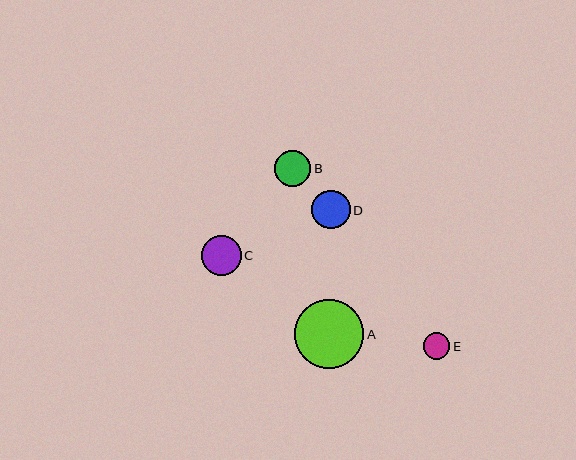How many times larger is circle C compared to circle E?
Circle C is approximately 1.5 times the size of circle E.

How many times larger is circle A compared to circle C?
Circle A is approximately 1.7 times the size of circle C.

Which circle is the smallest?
Circle E is the smallest with a size of approximately 27 pixels.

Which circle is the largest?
Circle A is the largest with a size of approximately 69 pixels.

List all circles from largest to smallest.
From largest to smallest: A, C, D, B, E.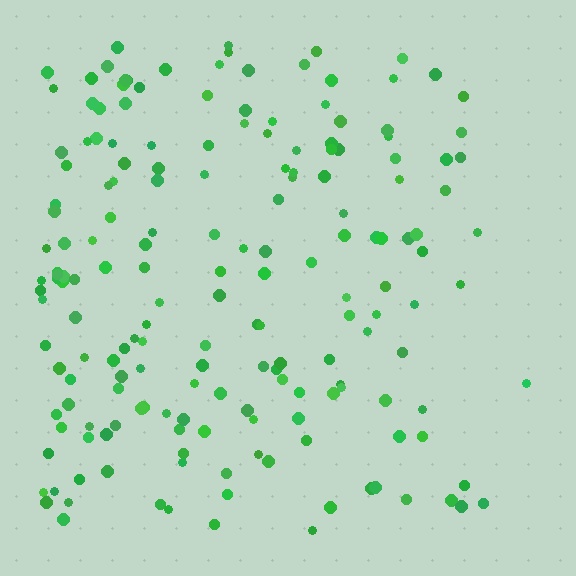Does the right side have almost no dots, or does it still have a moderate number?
Still a moderate number, just noticeably fewer than the left.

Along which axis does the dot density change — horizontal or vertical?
Horizontal.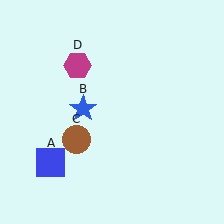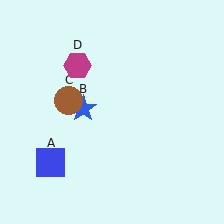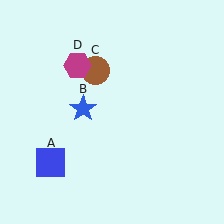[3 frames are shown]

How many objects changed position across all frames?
1 object changed position: brown circle (object C).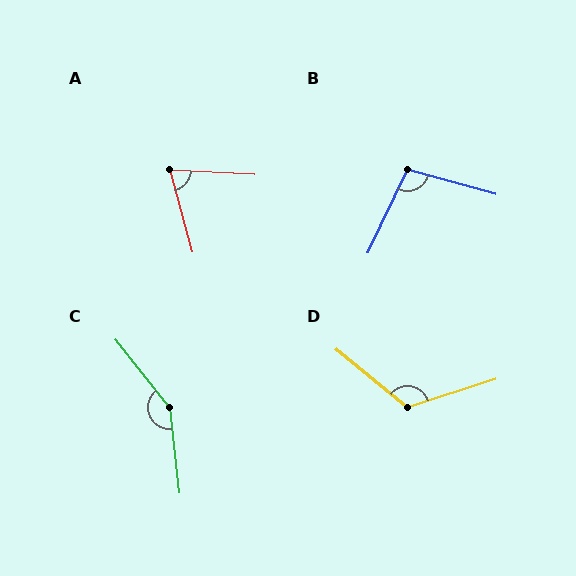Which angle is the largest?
C, at approximately 148 degrees.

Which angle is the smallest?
A, at approximately 72 degrees.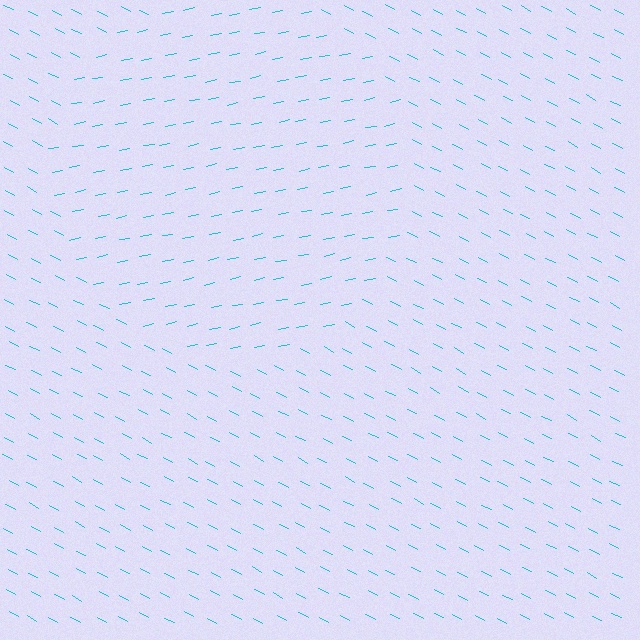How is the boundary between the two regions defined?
The boundary is defined purely by a change in line orientation (approximately 39 degrees difference). All lines are the same color and thickness.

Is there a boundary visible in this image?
Yes, there is a texture boundary formed by a change in line orientation.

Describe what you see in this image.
The image is filled with small cyan line segments. A circle region in the image has lines oriented differently from the surrounding lines, creating a visible texture boundary.